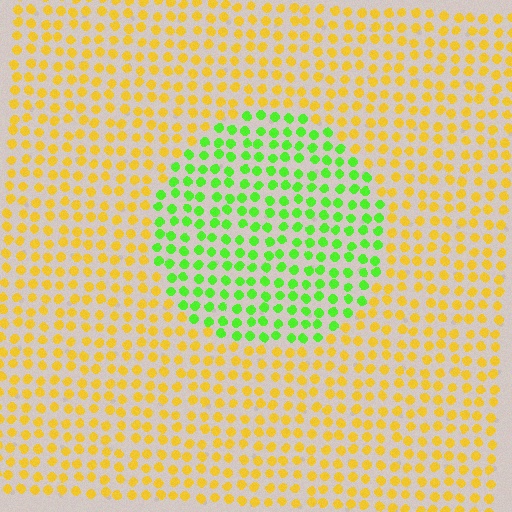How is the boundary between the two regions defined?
The boundary is defined purely by a slight shift in hue (about 63 degrees). Spacing, size, and orientation are identical on both sides.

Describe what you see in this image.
The image is filled with small yellow elements in a uniform arrangement. A circle-shaped region is visible where the elements are tinted to a slightly different hue, forming a subtle color boundary.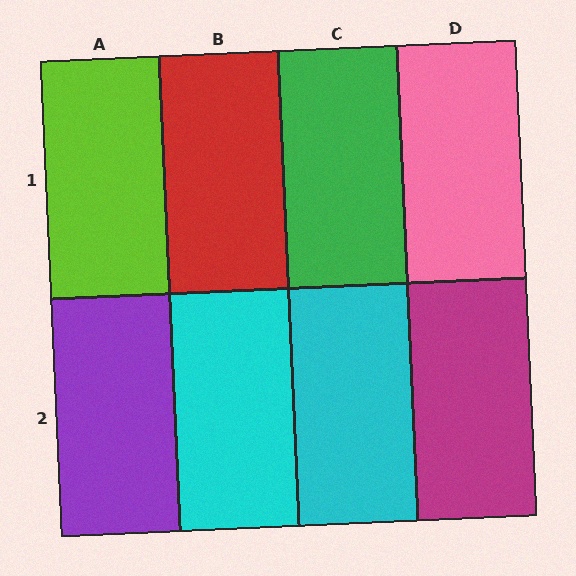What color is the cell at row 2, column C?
Cyan.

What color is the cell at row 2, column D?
Magenta.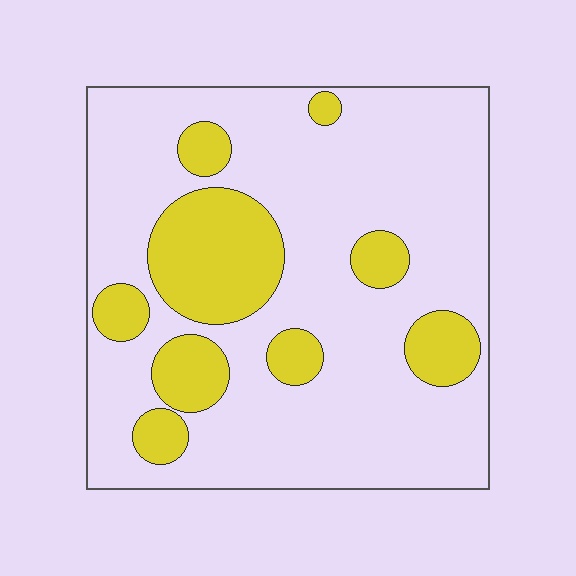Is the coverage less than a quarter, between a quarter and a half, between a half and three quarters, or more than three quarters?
Less than a quarter.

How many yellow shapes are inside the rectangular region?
9.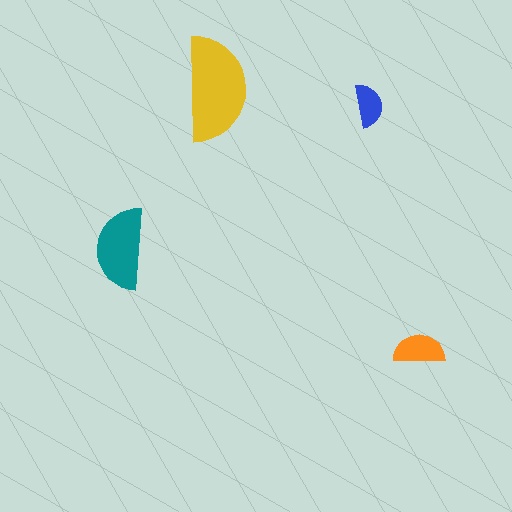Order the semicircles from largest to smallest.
the yellow one, the teal one, the orange one, the blue one.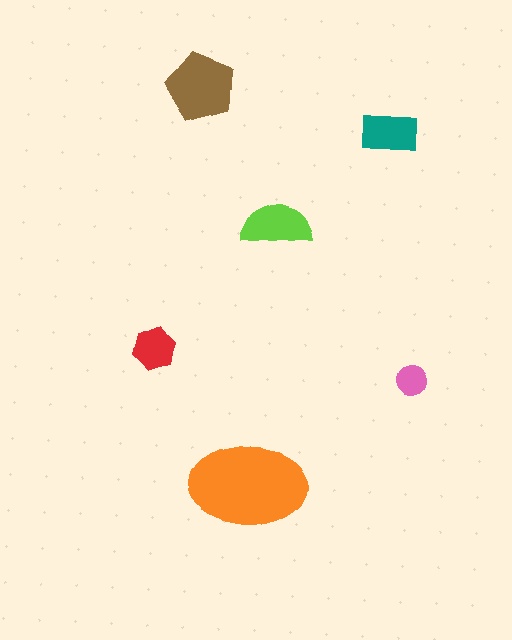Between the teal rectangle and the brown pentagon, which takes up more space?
The brown pentagon.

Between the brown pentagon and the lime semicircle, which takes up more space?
The brown pentagon.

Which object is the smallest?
The pink circle.